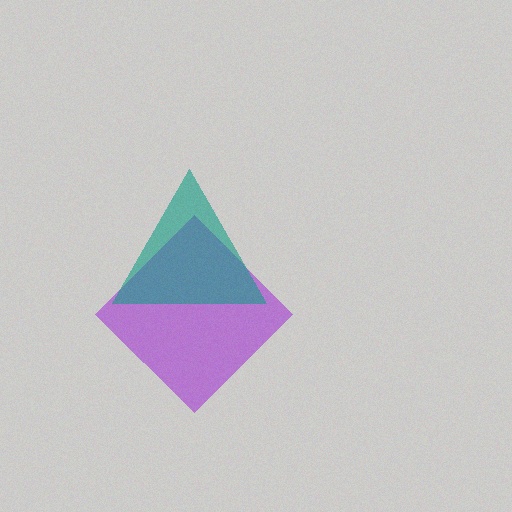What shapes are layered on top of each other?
The layered shapes are: a purple diamond, a teal triangle.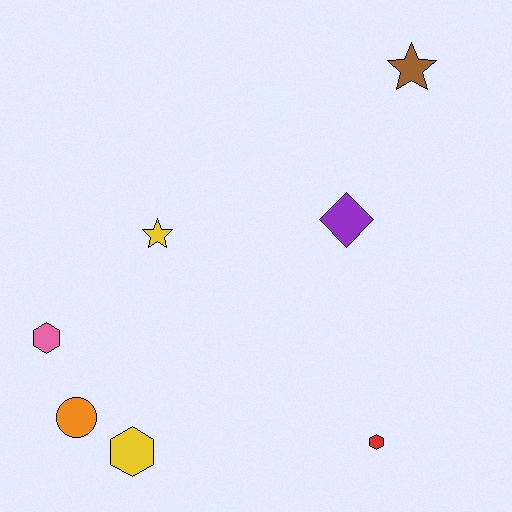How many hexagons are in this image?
There are 3 hexagons.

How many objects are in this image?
There are 7 objects.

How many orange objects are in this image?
There is 1 orange object.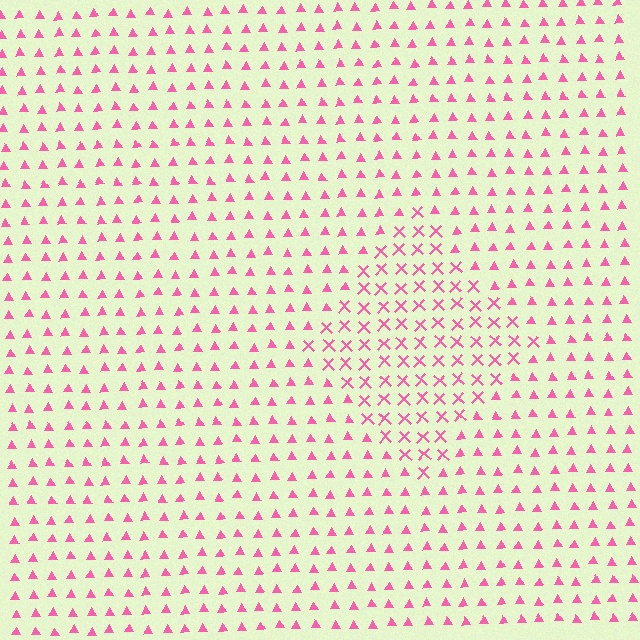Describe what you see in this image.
The image is filled with small pink elements arranged in a uniform grid. A diamond-shaped region contains X marks, while the surrounding area contains triangles. The boundary is defined purely by the change in element shape.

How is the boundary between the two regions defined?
The boundary is defined by a change in element shape: X marks inside vs. triangles outside. All elements share the same color and spacing.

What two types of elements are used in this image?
The image uses X marks inside the diamond region and triangles outside it.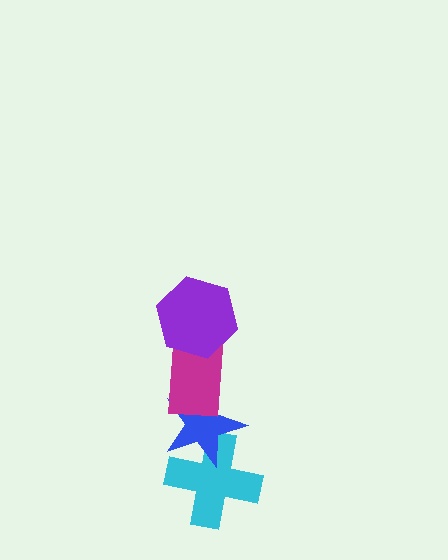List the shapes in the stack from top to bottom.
From top to bottom: the purple hexagon, the magenta rectangle, the blue star, the cyan cross.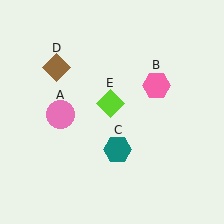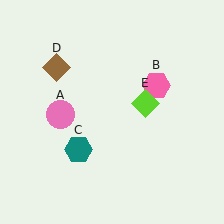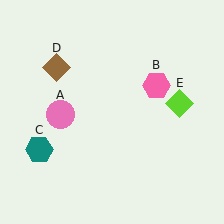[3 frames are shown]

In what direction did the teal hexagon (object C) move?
The teal hexagon (object C) moved left.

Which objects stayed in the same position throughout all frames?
Pink circle (object A) and pink hexagon (object B) and brown diamond (object D) remained stationary.